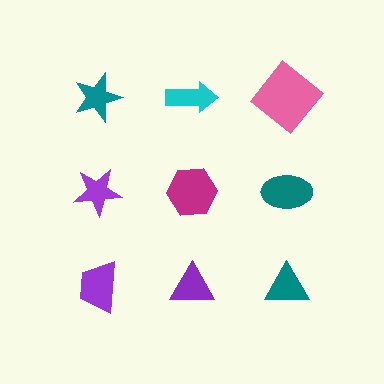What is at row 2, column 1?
A purple star.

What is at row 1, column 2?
A cyan arrow.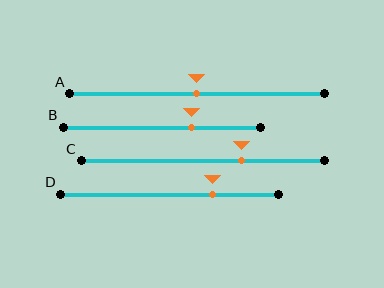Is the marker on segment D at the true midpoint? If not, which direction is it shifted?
No, the marker on segment D is shifted to the right by about 20% of the segment length.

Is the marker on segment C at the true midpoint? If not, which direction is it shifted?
No, the marker on segment C is shifted to the right by about 16% of the segment length.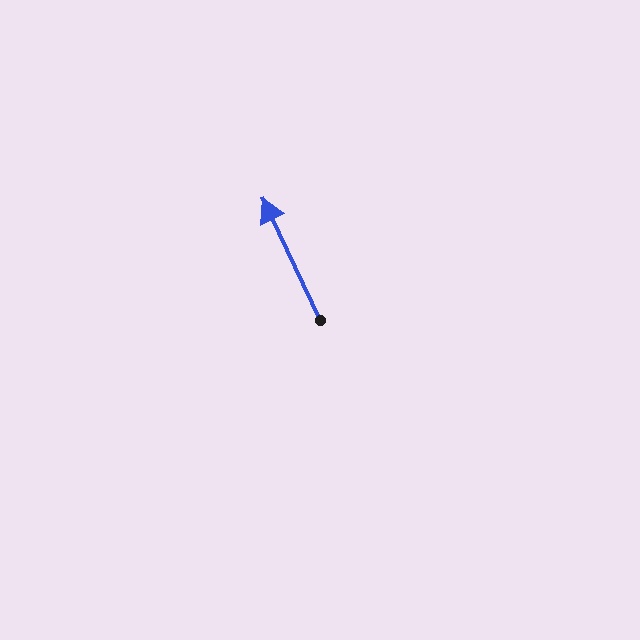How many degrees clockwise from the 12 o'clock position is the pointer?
Approximately 335 degrees.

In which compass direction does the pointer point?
Northwest.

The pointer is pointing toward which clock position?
Roughly 11 o'clock.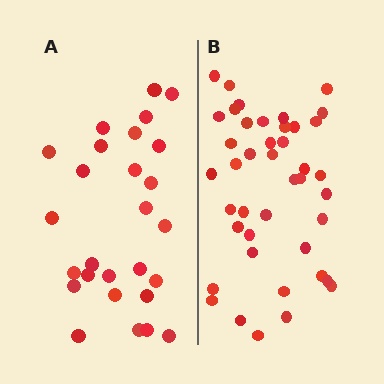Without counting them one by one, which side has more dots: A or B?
Region B (the right region) has more dots.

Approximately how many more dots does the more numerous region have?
Region B has approximately 15 more dots than region A.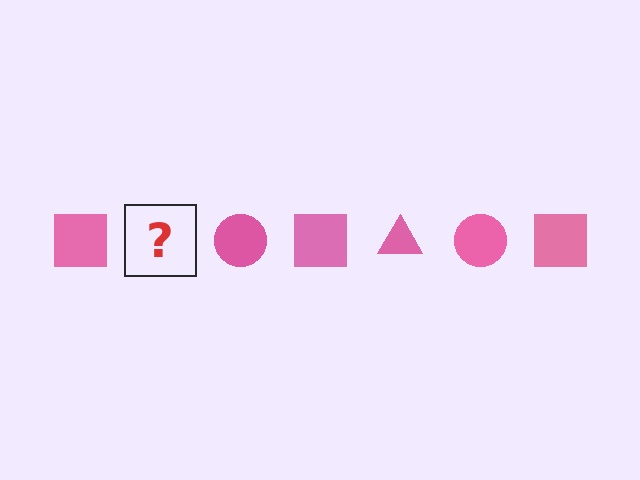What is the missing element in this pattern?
The missing element is a pink triangle.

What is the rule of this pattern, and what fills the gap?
The rule is that the pattern cycles through square, triangle, circle shapes in pink. The gap should be filled with a pink triangle.